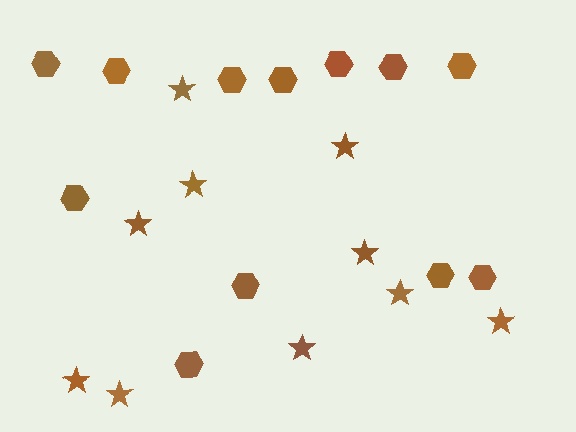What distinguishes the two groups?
There are 2 groups: one group of hexagons (12) and one group of stars (10).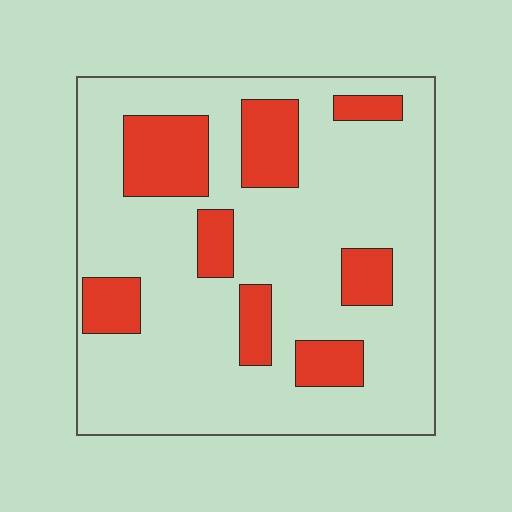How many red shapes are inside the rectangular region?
8.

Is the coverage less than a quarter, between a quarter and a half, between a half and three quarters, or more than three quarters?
Less than a quarter.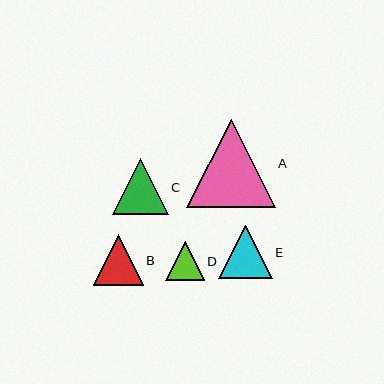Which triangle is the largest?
Triangle A is the largest with a size of approximately 88 pixels.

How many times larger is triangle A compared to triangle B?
Triangle A is approximately 1.8 times the size of triangle B.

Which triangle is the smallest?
Triangle D is the smallest with a size of approximately 38 pixels.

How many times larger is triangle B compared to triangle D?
Triangle B is approximately 1.3 times the size of triangle D.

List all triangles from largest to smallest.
From largest to smallest: A, C, E, B, D.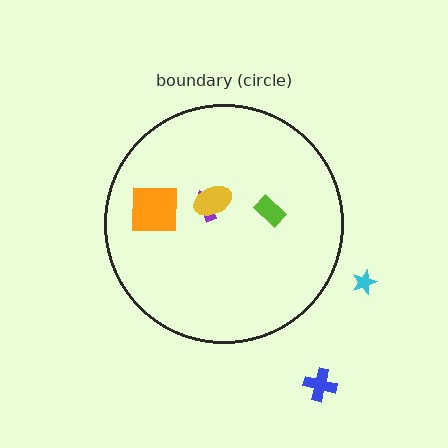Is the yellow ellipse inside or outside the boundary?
Inside.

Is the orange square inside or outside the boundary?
Inside.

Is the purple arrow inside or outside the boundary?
Inside.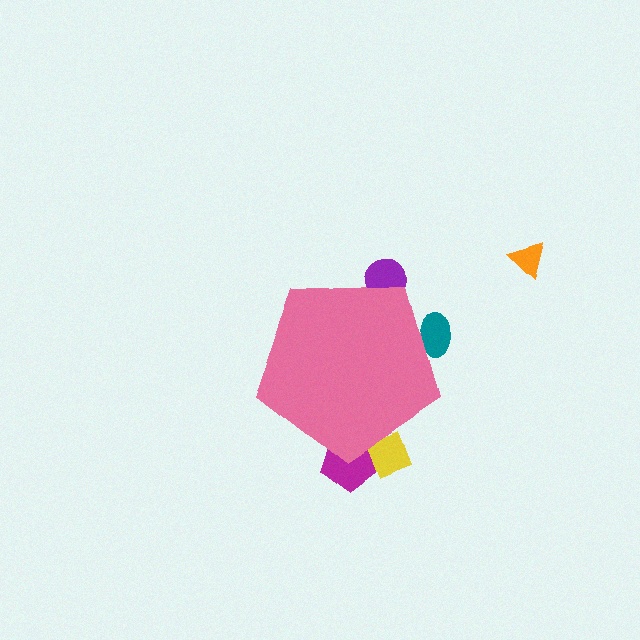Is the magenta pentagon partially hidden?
Yes, the magenta pentagon is partially hidden behind the pink pentagon.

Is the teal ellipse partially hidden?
Yes, the teal ellipse is partially hidden behind the pink pentagon.